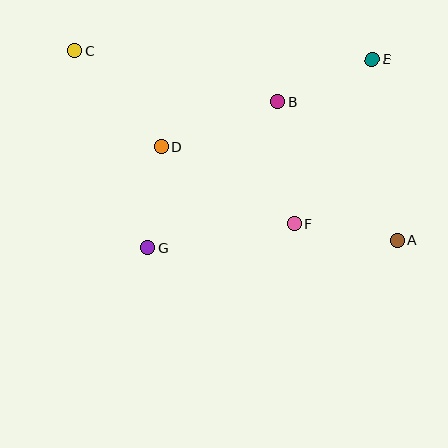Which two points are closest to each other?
Points D and G are closest to each other.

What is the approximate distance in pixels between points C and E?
The distance between C and E is approximately 298 pixels.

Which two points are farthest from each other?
Points A and C are farthest from each other.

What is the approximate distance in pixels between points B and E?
The distance between B and E is approximately 103 pixels.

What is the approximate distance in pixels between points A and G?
The distance between A and G is approximately 250 pixels.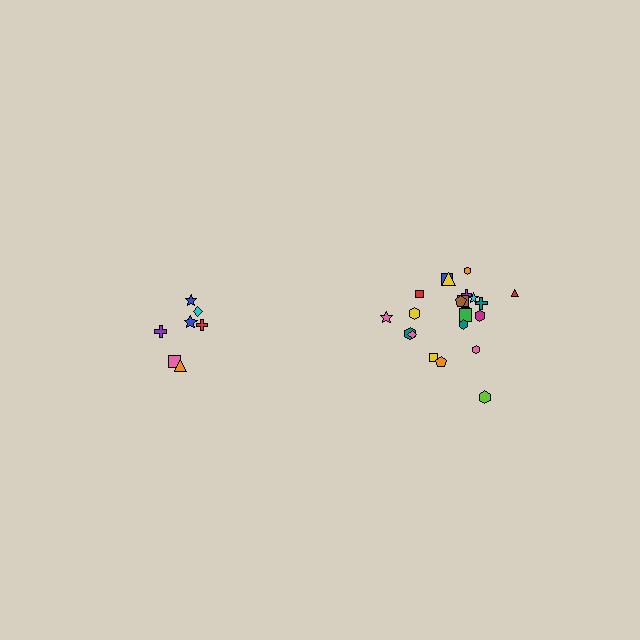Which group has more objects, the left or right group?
The right group.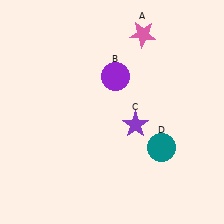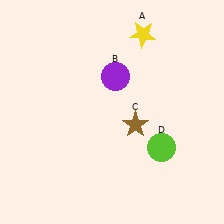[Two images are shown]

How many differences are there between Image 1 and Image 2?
There are 3 differences between the two images.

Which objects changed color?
A changed from pink to yellow. C changed from purple to brown. D changed from teal to lime.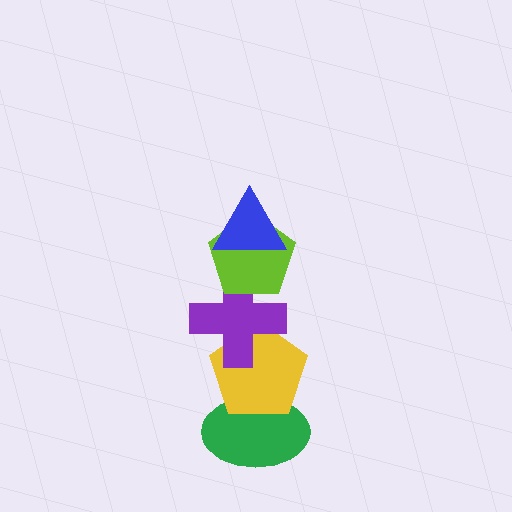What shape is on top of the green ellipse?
The yellow pentagon is on top of the green ellipse.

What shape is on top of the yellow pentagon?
The purple cross is on top of the yellow pentagon.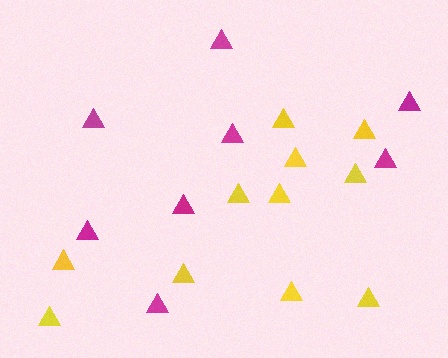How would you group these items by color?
There are 2 groups: one group of yellow triangles (11) and one group of magenta triangles (8).